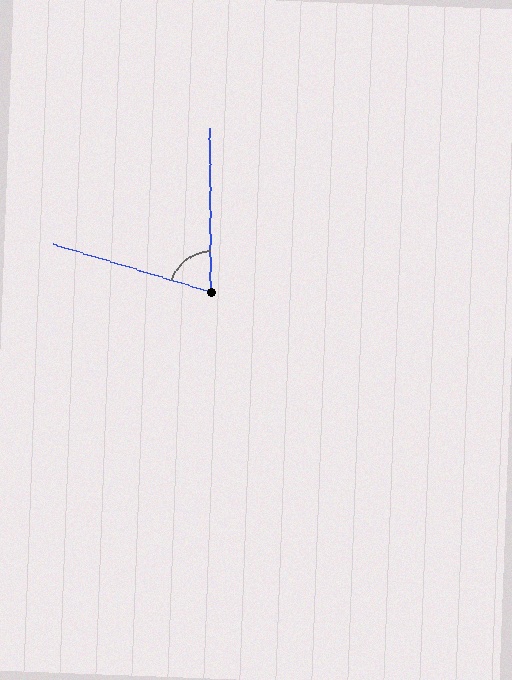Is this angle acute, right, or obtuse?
It is acute.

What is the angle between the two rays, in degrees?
Approximately 72 degrees.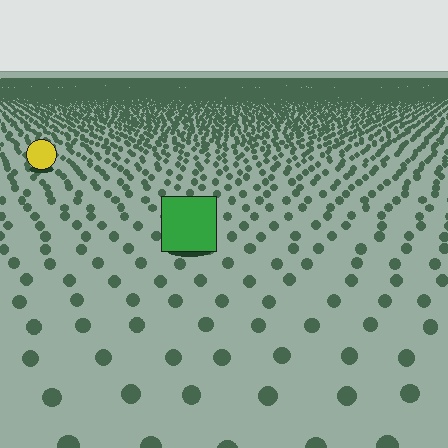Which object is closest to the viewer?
The green square is closest. The texture marks near it are larger and more spread out.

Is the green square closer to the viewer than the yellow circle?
Yes. The green square is closer — you can tell from the texture gradient: the ground texture is coarser near it.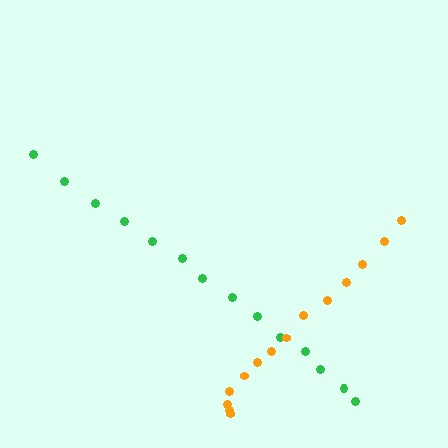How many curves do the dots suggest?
There are 2 distinct paths.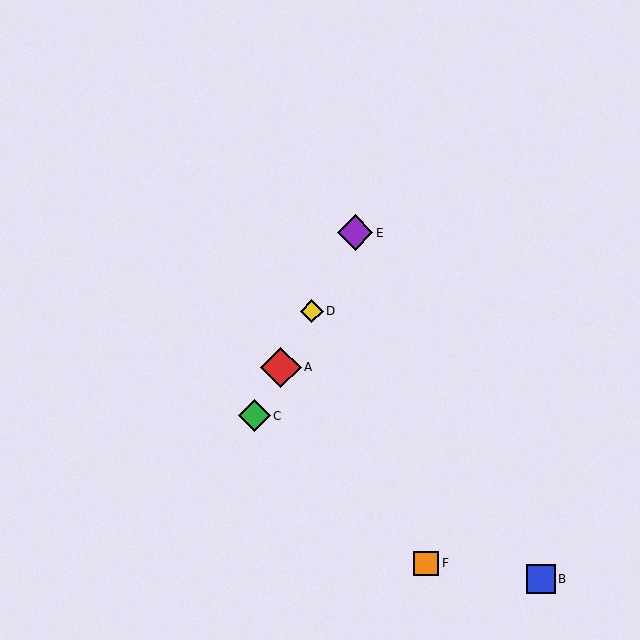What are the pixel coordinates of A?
Object A is at (281, 367).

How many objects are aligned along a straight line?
4 objects (A, C, D, E) are aligned along a straight line.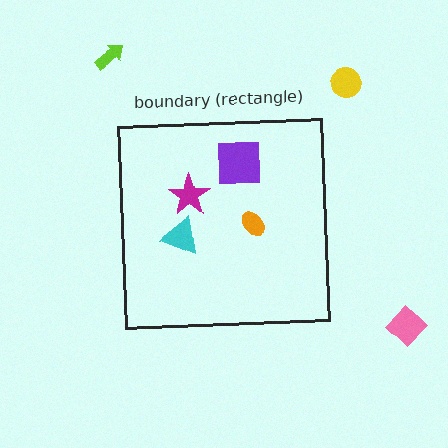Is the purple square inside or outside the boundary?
Inside.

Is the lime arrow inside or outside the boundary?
Outside.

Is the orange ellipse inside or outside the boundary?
Inside.